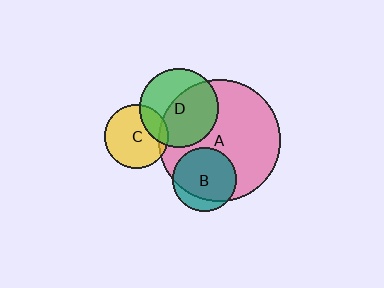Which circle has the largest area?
Circle A (pink).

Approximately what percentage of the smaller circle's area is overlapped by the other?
Approximately 80%.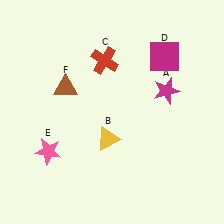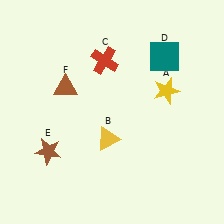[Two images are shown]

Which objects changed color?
A changed from magenta to yellow. D changed from magenta to teal. E changed from pink to brown.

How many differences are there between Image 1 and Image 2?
There are 3 differences between the two images.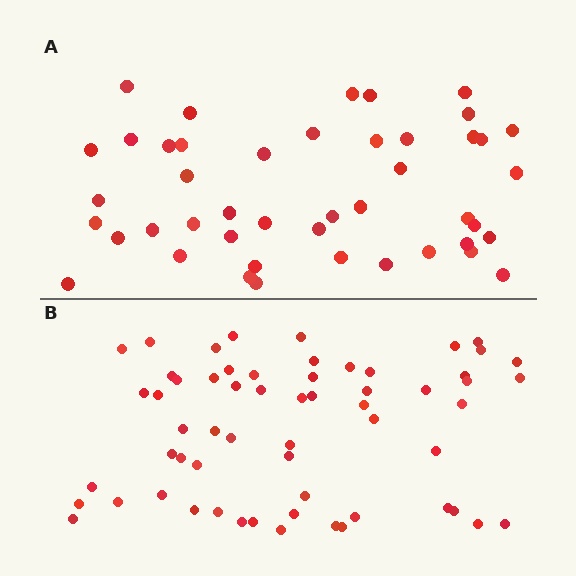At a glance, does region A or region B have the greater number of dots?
Region B (the bottom region) has more dots.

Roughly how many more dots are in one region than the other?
Region B has approximately 15 more dots than region A.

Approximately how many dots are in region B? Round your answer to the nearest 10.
About 60 dots.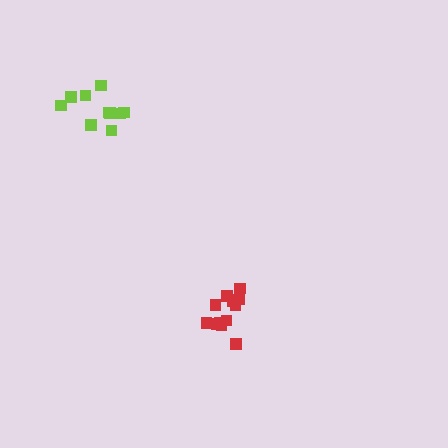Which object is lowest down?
The red cluster is bottommost.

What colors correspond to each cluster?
The clusters are colored: lime, red.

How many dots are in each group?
Group 1: 10 dots, Group 2: 12 dots (22 total).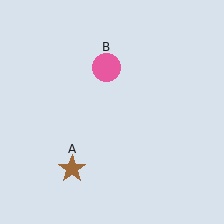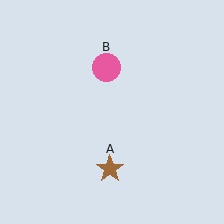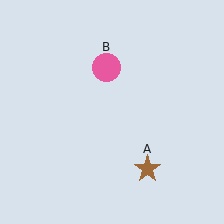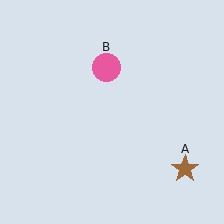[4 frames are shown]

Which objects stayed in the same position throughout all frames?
Pink circle (object B) remained stationary.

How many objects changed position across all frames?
1 object changed position: brown star (object A).